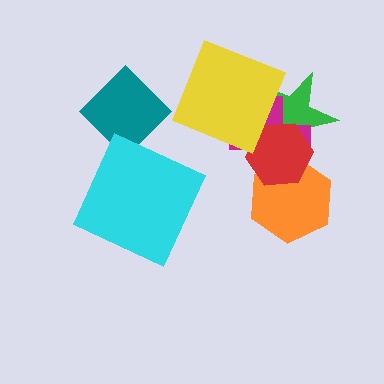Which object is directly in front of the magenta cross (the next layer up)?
The orange hexagon is directly in front of the magenta cross.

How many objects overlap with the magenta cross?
4 objects overlap with the magenta cross.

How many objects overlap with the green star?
3 objects overlap with the green star.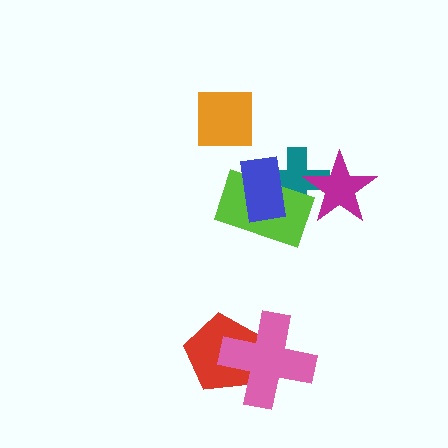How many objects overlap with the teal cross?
3 objects overlap with the teal cross.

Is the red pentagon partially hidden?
Yes, it is partially covered by another shape.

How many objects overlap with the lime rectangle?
2 objects overlap with the lime rectangle.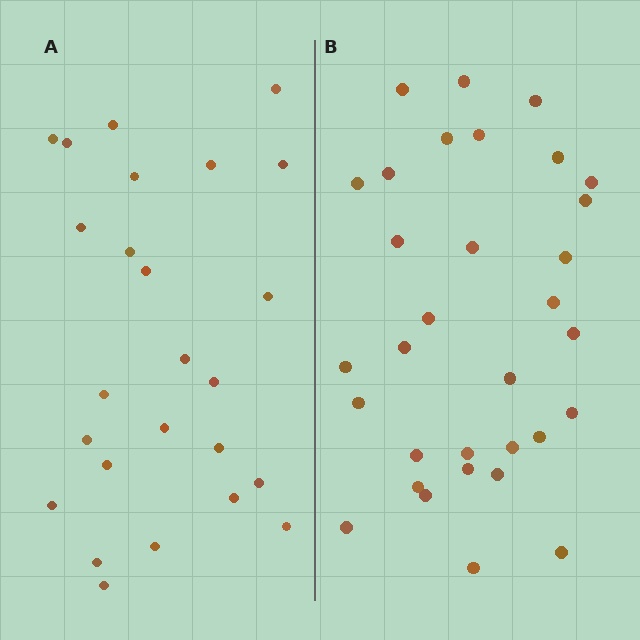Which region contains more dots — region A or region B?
Region B (the right region) has more dots.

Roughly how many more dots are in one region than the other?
Region B has roughly 8 or so more dots than region A.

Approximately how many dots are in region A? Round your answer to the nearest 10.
About 20 dots. (The exact count is 25, which rounds to 20.)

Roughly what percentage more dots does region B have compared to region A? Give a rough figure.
About 30% more.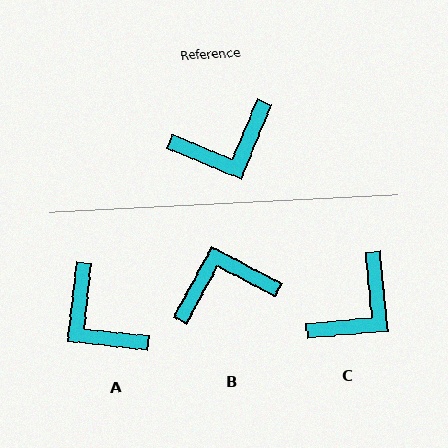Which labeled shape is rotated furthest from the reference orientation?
B, about 174 degrees away.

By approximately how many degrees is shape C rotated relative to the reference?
Approximately 28 degrees counter-clockwise.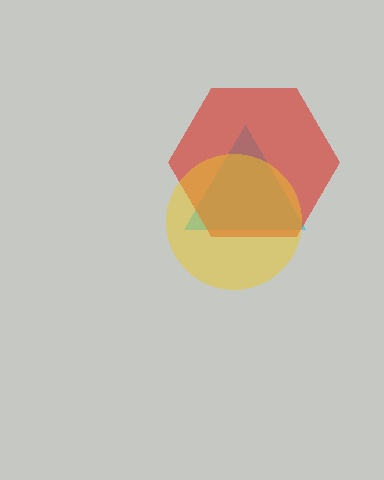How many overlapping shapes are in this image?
There are 3 overlapping shapes in the image.